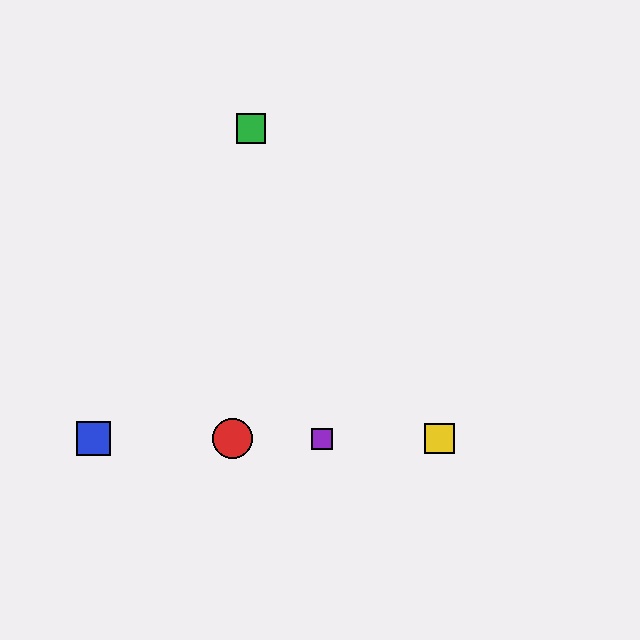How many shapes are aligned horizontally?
4 shapes (the red circle, the blue square, the yellow square, the purple square) are aligned horizontally.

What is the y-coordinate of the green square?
The green square is at y≈129.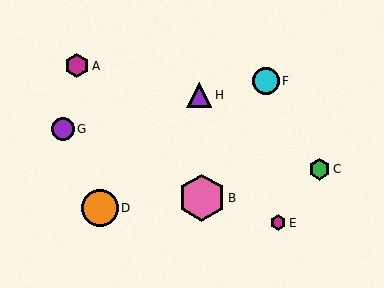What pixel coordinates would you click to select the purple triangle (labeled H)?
Click at (199, 95) to select the purple triangle H.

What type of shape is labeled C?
Shape C is a green hexagon.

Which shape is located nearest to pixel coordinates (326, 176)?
The green hexagon (labeled C) at (320, 169) is nearest to that location.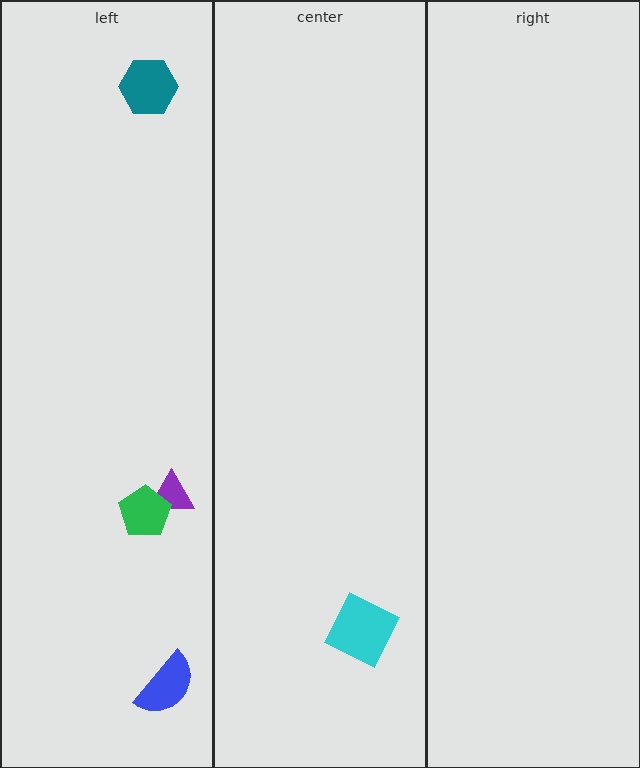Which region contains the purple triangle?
The left region.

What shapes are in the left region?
The blue semicircle, the purple triangle, the green pentagon, the teal hexagon.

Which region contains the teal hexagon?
The left region.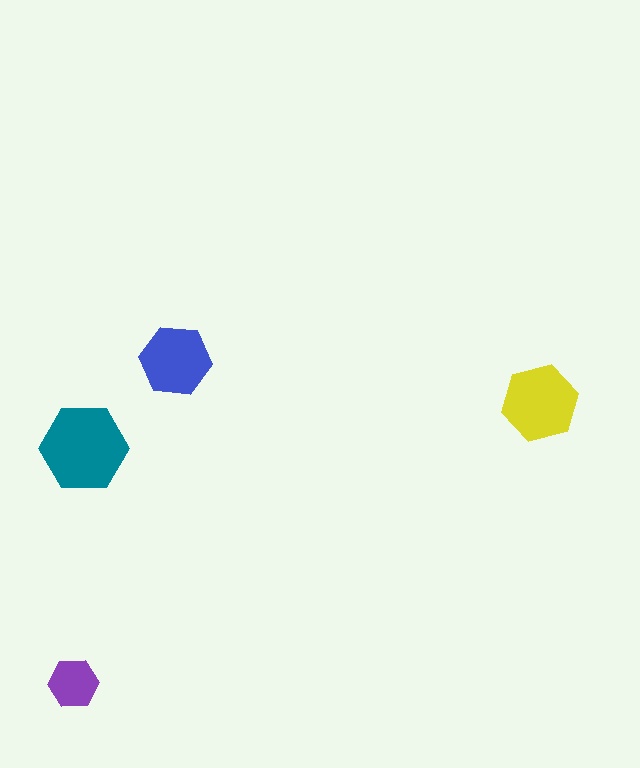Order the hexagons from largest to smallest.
the teal one, the yellow one, the blue one, the purple one.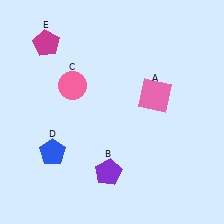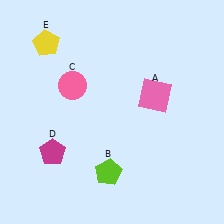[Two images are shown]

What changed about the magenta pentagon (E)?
In Image 1, E is magenta. In Image 2, it changed to yellow.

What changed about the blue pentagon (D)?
In Image 1, D is blue. In Image 2, it changed to magenta.